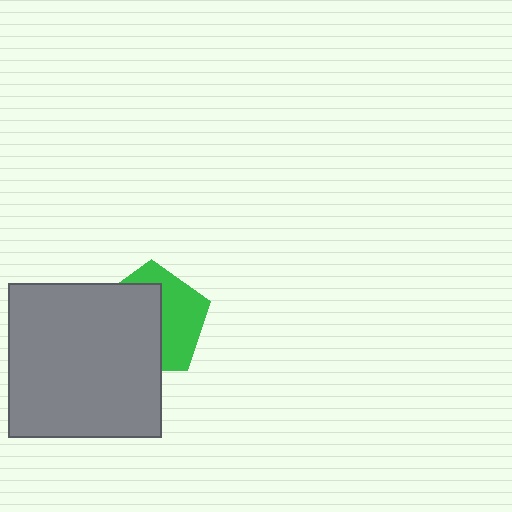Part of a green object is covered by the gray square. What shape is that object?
It is a pentagon.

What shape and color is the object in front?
The object in front is a gray square.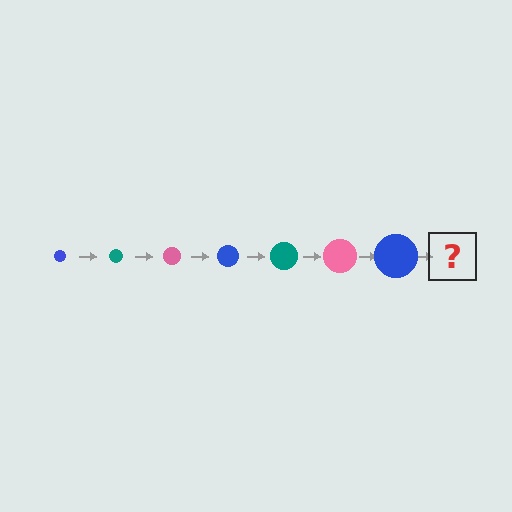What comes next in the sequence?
The next element should be a teal circle, larger than the previous one.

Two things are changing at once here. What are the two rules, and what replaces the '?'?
The two rules are that the circle grows larger each step and the color cycles through blue, teal, and pink. The '?' should be a teal circle, larger than the previous one.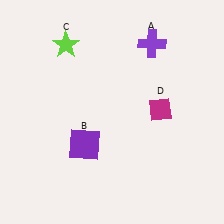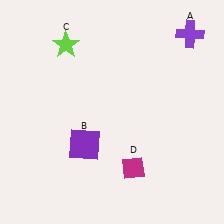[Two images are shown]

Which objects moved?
The objects that moved are: the purple cross (A), the magenta diamond (D).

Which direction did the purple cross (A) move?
The purple cross (A) moved right.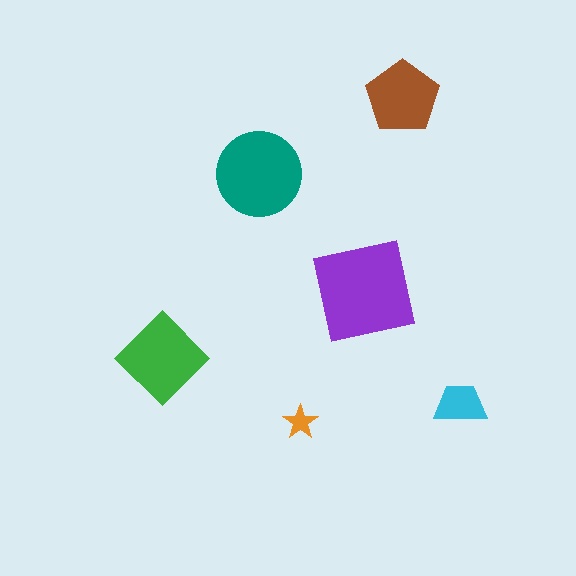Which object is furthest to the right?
The cyan trapezoid is rightmost.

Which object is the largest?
The purple square.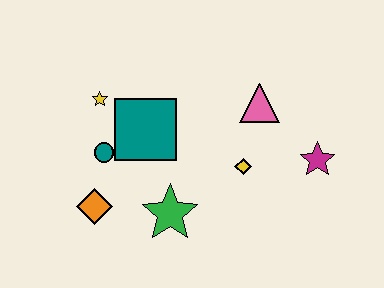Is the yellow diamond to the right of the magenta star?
No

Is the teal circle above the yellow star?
No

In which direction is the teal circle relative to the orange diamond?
The teal circle is above the orange diamond.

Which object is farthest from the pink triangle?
The orange diamond is farthest from the pink triangle.